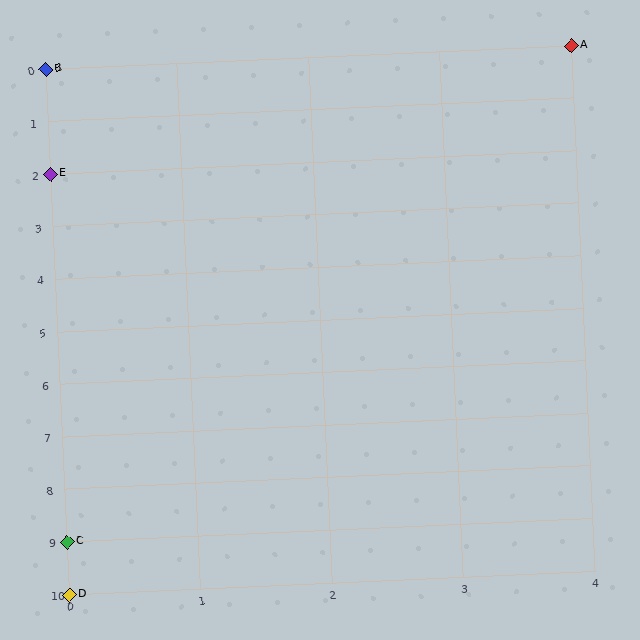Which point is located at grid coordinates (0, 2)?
Point E is at (0, 2).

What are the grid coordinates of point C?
Point C is at grid coordinates (0, 9).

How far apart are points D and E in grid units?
Points D and E are 8 rows apart.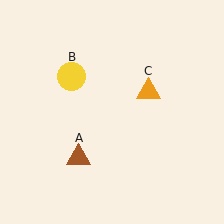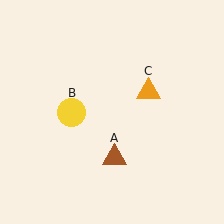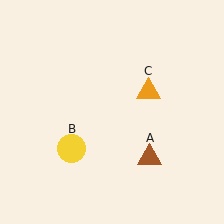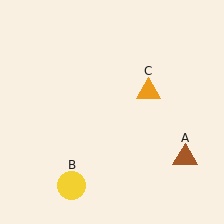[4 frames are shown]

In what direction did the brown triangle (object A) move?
The brown triangle (object A) moved right.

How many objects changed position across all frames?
2 objects changed position: brown triangle (object A), yellow circle (object B).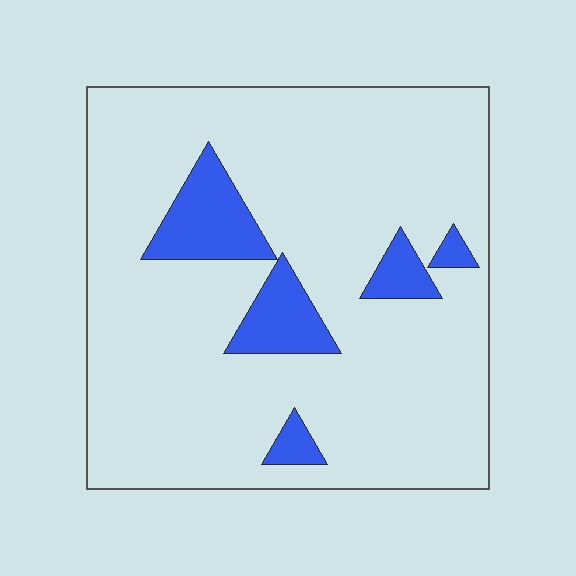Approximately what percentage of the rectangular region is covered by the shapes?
Approximately 15%.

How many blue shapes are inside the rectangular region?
5.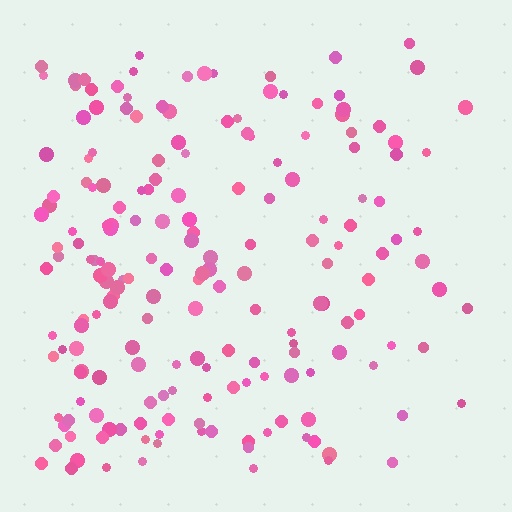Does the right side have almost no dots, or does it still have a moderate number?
Still a moderate number, just noticeably fewer than the left.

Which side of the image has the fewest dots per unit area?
The right.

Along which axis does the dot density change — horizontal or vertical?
Horizontal.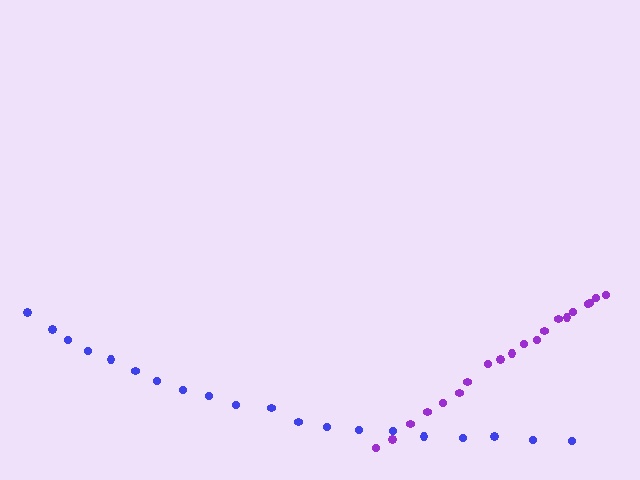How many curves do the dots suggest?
There are 2 distinct paths.